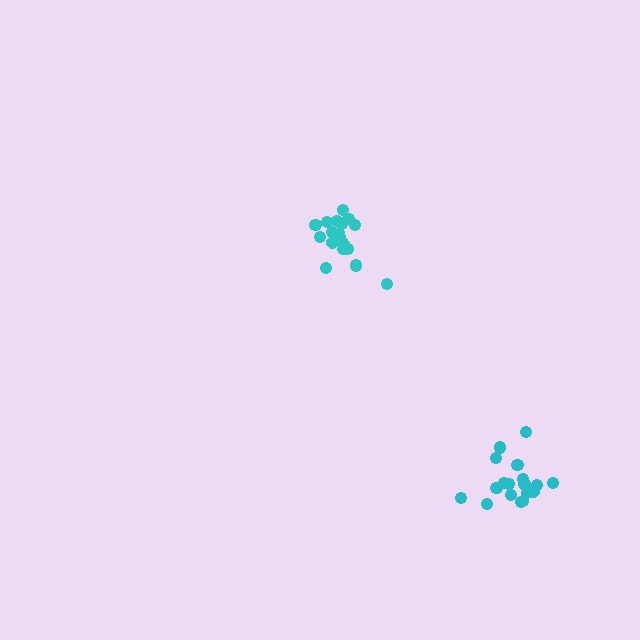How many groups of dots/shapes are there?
There are 2 groups.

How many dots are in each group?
Group 1: 19 dots, Group 2: 19 dots (38 total).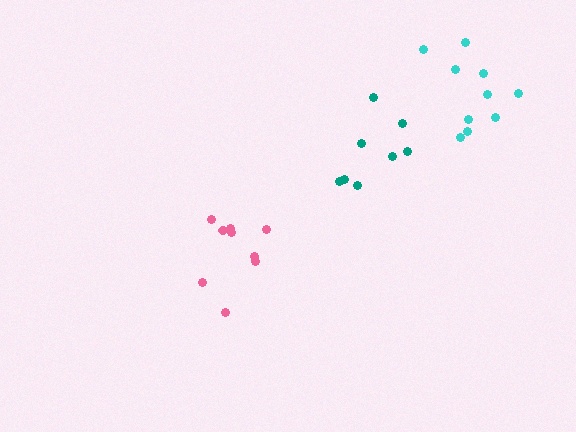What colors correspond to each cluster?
The clusters are colored: cyan, pink, teal.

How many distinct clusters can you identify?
There are 3 distinct clusters.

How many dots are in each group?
Group 1: 10 dots, Group 2: 10 dots, Group 3: 8 dots (28 total).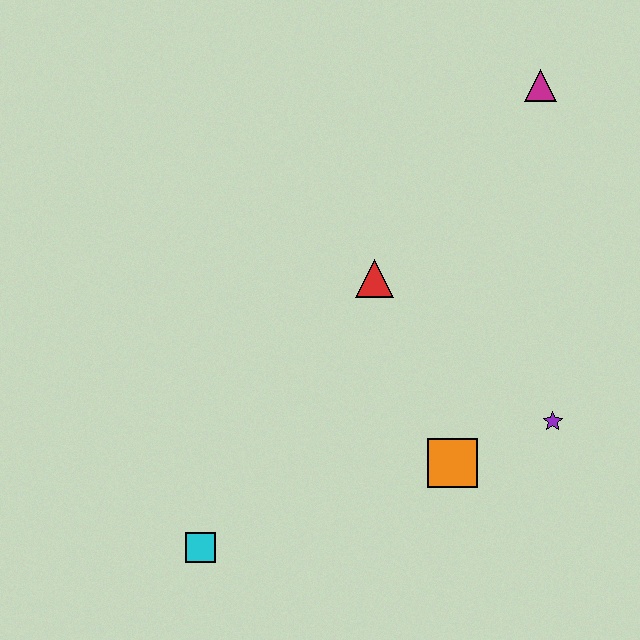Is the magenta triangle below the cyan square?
No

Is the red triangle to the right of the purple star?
No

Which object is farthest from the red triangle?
The cyan square is farthest from the red triangle.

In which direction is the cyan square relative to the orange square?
The cyan square is to the left of the orange square.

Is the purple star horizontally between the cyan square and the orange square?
No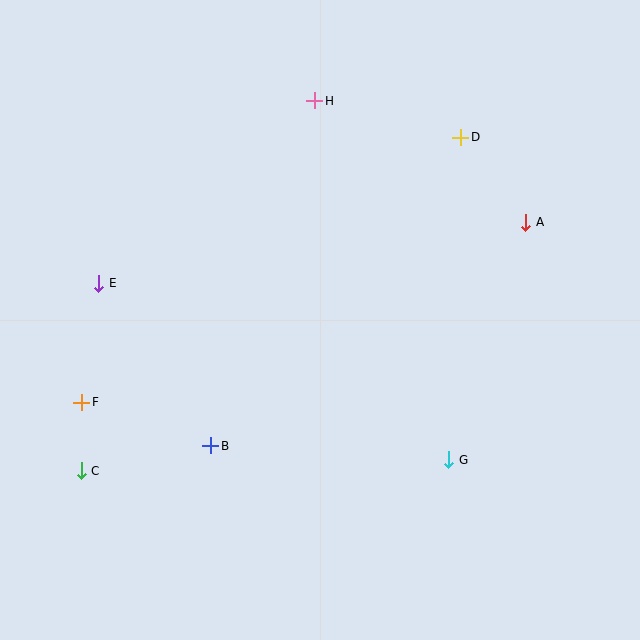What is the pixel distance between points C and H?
The distance between C and H is 438 pixels.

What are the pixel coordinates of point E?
Point E is at (99, 283).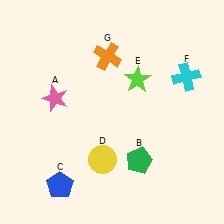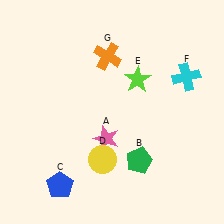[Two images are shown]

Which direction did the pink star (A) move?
The pink star (A) moved right.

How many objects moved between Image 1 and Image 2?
1 object moved between the two images.